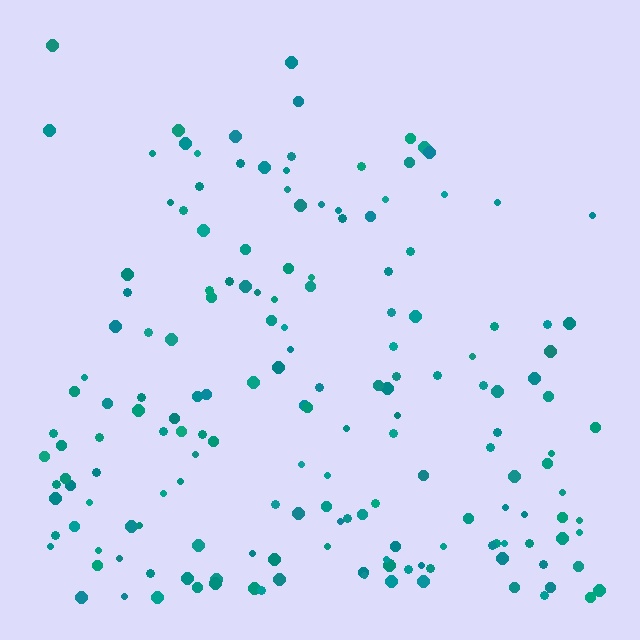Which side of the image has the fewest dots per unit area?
The top.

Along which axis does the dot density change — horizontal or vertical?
Vertical.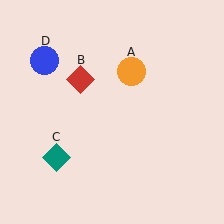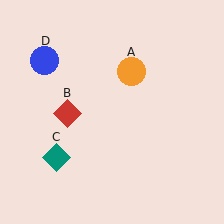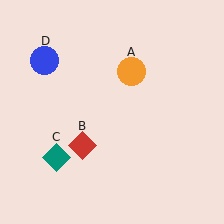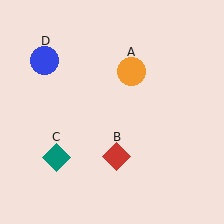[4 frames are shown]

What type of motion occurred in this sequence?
The red diamond (object B) rotated counterclockwise around the center of the scene.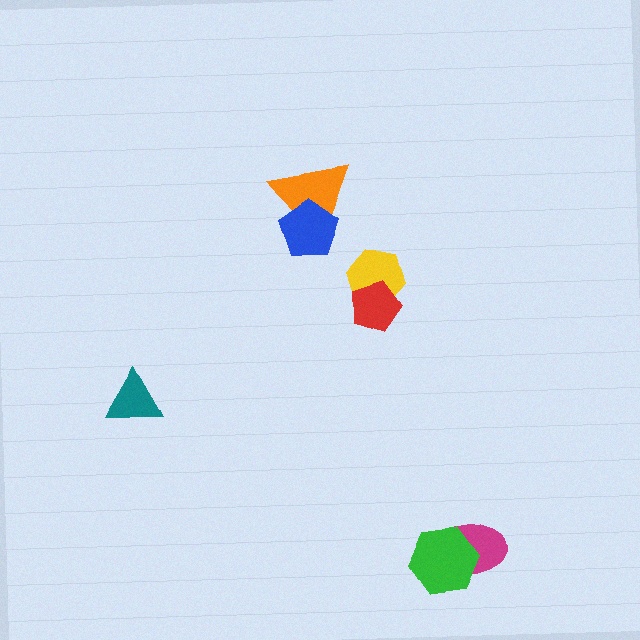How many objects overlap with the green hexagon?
1 object overlaps with the green hexagon.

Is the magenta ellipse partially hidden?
Yes, it is partially covered by another shape.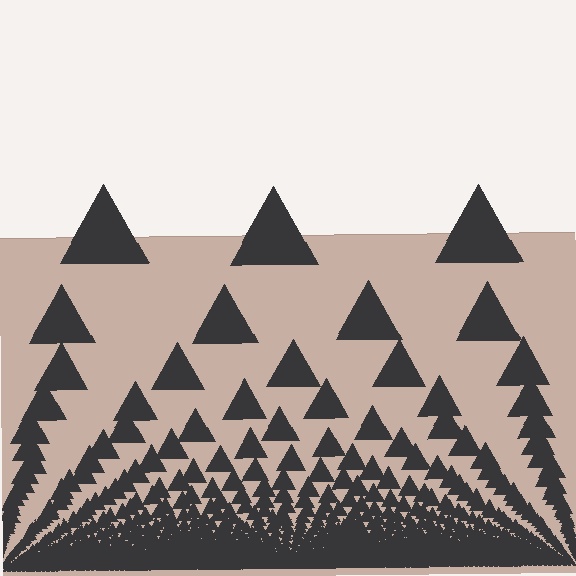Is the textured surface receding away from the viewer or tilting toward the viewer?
The surface appears to tilt toward the viewer. Texture elements get larger and sparser toward the top.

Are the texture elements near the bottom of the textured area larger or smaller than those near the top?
Smaller. The gradient is inverted — elements near the bottom are smaller and denser.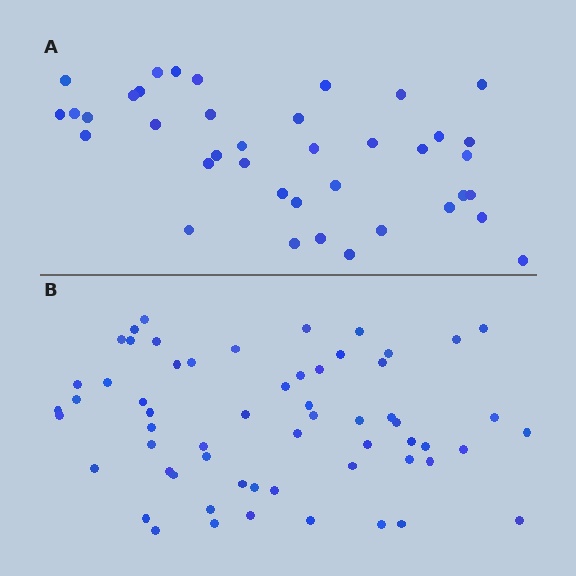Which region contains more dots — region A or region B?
Region B (the bottom region) has more dots.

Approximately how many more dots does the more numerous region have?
Region B has approximately 20 more dots than region A.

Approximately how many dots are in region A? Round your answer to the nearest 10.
About 40 dots. (The exact count is 39, which rounds to 40.)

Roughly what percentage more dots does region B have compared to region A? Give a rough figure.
About 55% more.